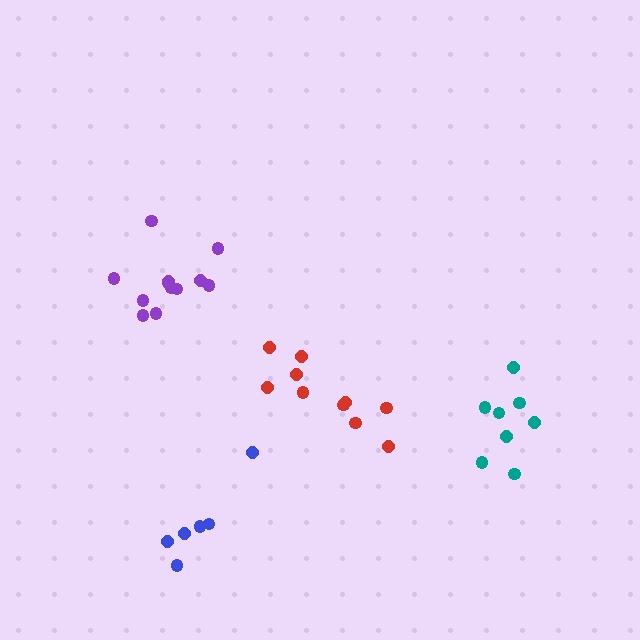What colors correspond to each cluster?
The clusters are colored: teal, purple, blue, red.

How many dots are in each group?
Group 1: 8 dots, Group 2: 12 dots, Group 3: 6 dots, Group 4: 10 dots (36 total).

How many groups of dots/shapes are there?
There are 4 groups.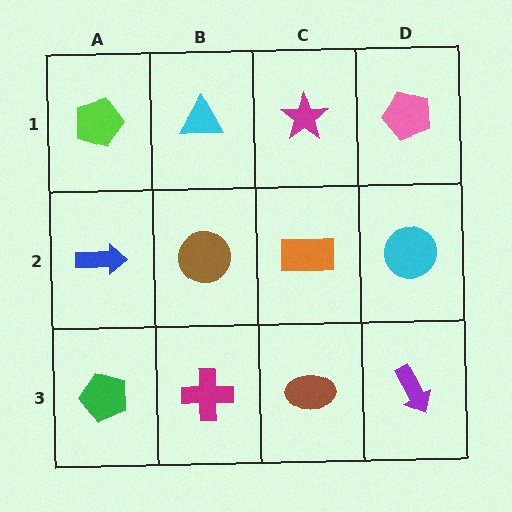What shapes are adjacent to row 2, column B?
A cyan triangle (row 1, column B), a magenta cross (row 3, column B), a blue arrow (row 2, column A), an orange rectangle (row 2, column C).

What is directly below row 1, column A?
A blue arrow.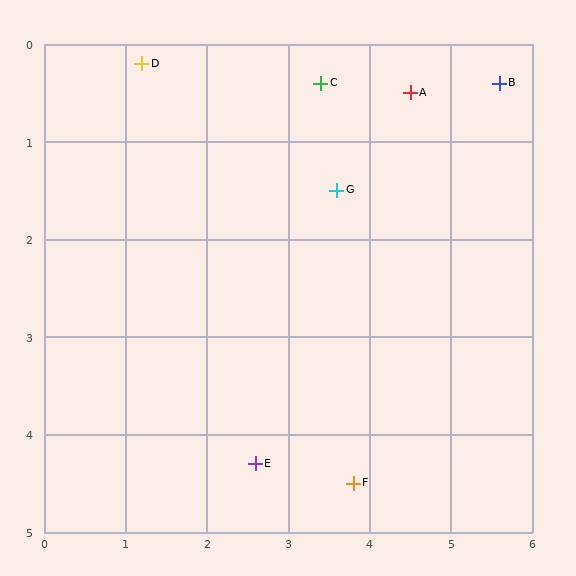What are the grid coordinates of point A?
Point A is at approximately (4.5, 0.5).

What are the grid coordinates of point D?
Point D is at approximately (1.2, 0.2).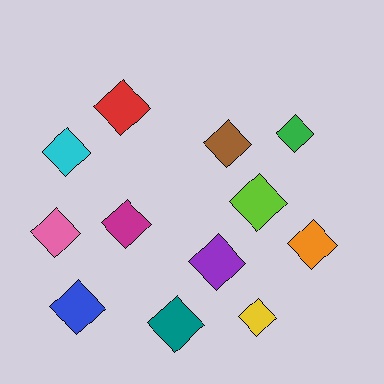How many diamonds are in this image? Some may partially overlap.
There are 12 diamonds.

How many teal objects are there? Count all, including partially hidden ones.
There is 1 teal object.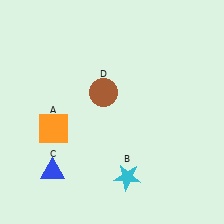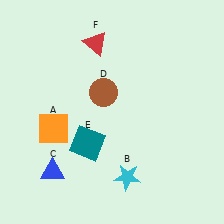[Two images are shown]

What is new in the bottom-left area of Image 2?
A teal square (E) was added in the bottom-left area of Image 2.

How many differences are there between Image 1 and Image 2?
There are 2 differences between the two images.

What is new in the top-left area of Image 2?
A red triangle (F) was added in the top-left area of Image 2.